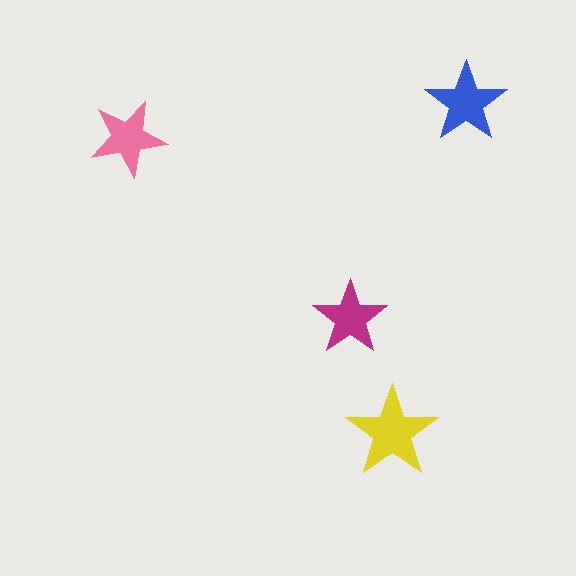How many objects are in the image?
There are 4 objects in the image.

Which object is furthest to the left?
The pink star is leftmost.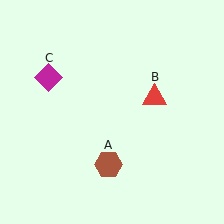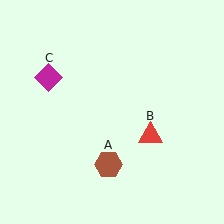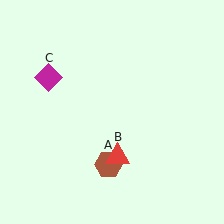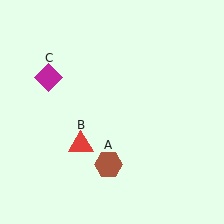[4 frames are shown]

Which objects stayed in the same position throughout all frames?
Brown hexagon (object A) and magenta diamond (object C) remained stationary.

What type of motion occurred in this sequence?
The red triangle (object B) rotated clockwise around the center of the scene.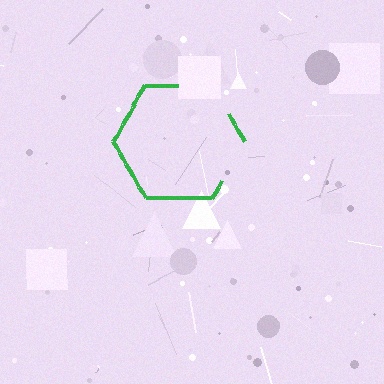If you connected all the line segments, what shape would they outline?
They would outline a hexagon.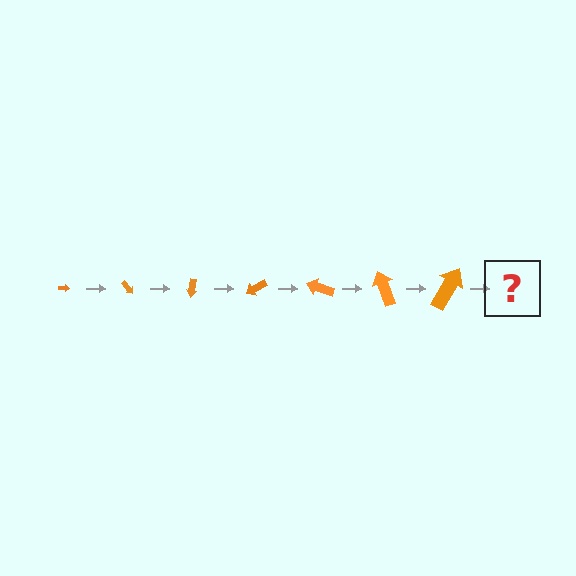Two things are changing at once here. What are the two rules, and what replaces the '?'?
The two rules are that the arrow grows larger each step and it rotates 50 degrees each step. The '?' should be an arrow, larger than the previous one and rotated 350 degrees from the start.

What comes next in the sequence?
The next element should be an arrow, larger than the previous one and rotated 350 degrees from the start.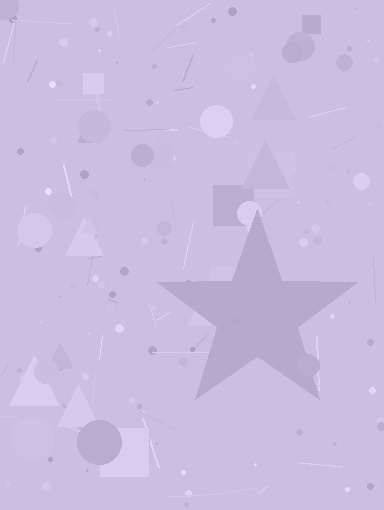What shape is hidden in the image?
A star is hidden in the image.